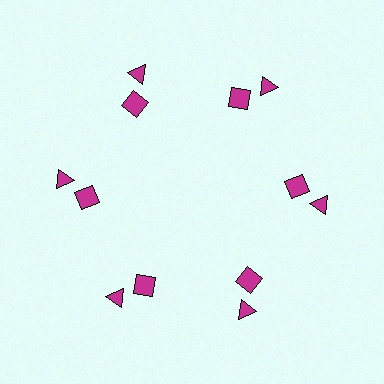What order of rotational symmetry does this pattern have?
This pattern has 6-fold rotational symmetry.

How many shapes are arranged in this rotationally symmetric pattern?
There are 12 shapes, arranged in 6 groups of 2.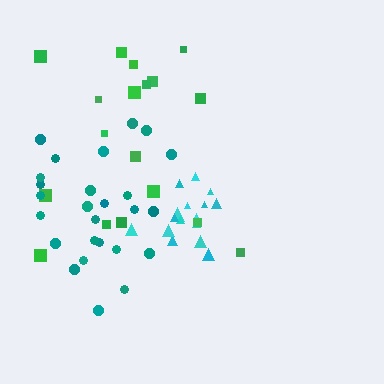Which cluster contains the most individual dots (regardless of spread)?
Teal (26).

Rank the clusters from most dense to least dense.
cyan, teal, green.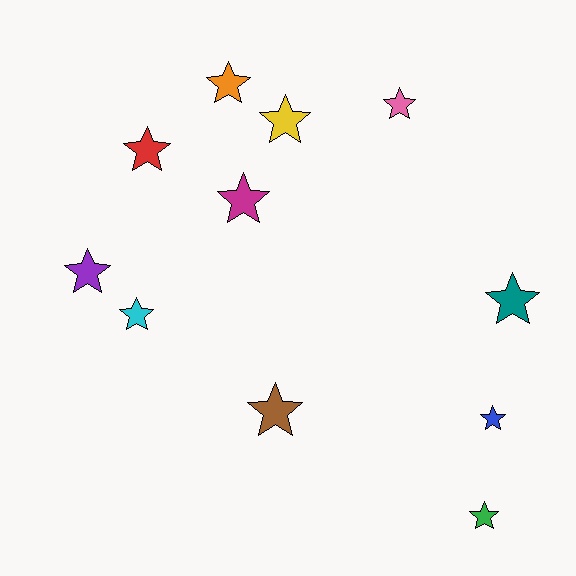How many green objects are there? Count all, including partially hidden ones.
There is 1 green object.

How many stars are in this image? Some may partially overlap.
There are 11 stars.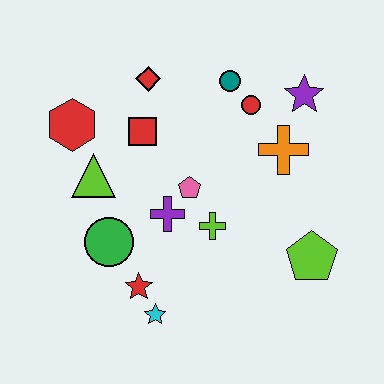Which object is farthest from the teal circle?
The cyan star is farthest from the teal circle.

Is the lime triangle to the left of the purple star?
Yes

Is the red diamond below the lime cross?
No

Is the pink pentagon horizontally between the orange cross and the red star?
Yes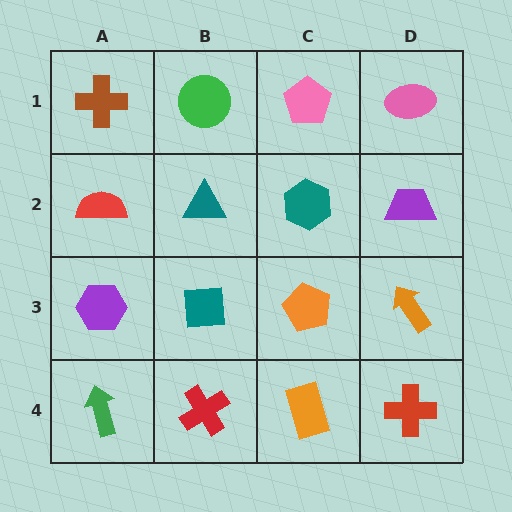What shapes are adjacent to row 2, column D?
A pink ellipse (row 1, column D), an orange arrow (row 3, column D), a teal hexagon (row 2, column C).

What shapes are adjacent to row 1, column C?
A teal hexagon (row 2, column C), a green circle (row 1, column B), a pink ellipse (row 1, column D).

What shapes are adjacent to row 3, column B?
A teal triangle (row 2, column B), a red cross (row 4, column B), a purple hexagon (row 3, column A), an orange pentagon (row 3, column C).